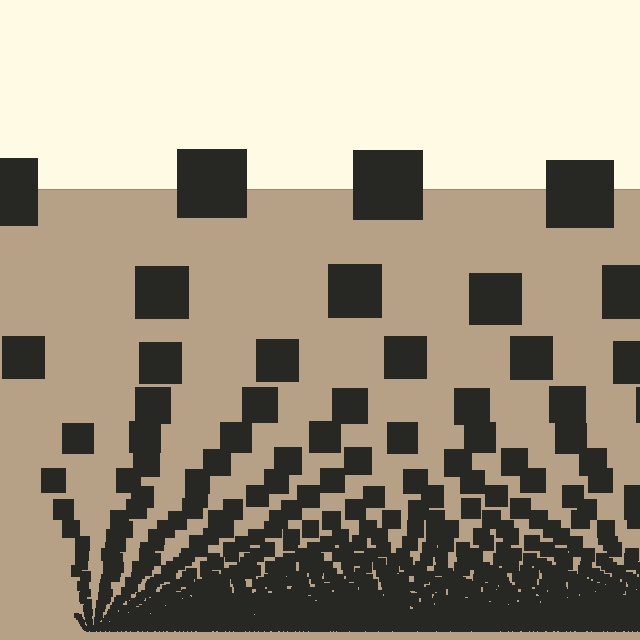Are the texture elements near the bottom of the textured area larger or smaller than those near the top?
Smaller. The gradient is inverted — elements near the bottom are smaller and denser.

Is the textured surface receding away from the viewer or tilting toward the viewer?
The surface appears to tilt toward the viewer. Texture elements get larger and sparser toward the top.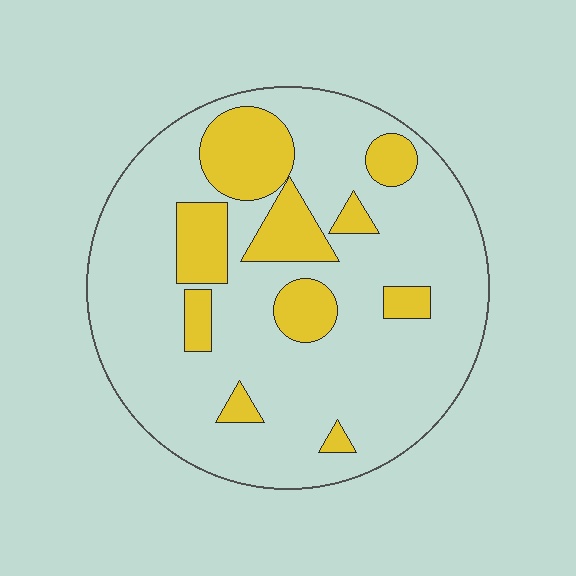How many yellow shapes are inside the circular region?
10.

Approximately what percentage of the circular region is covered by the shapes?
Approximately 20%.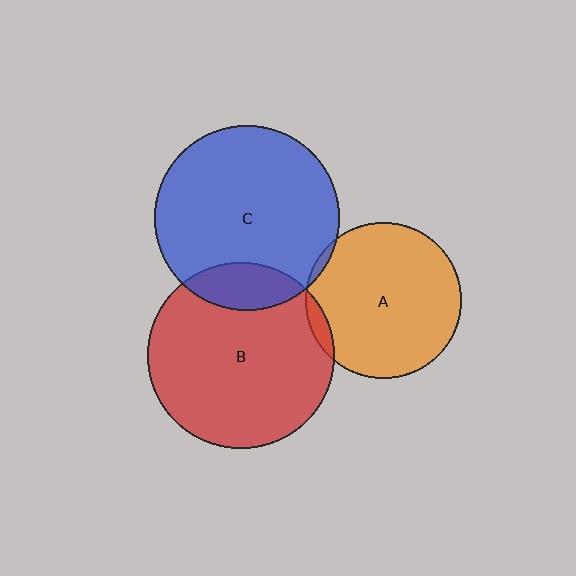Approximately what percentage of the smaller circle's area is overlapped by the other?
Approximately 15%.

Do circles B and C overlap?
Yes.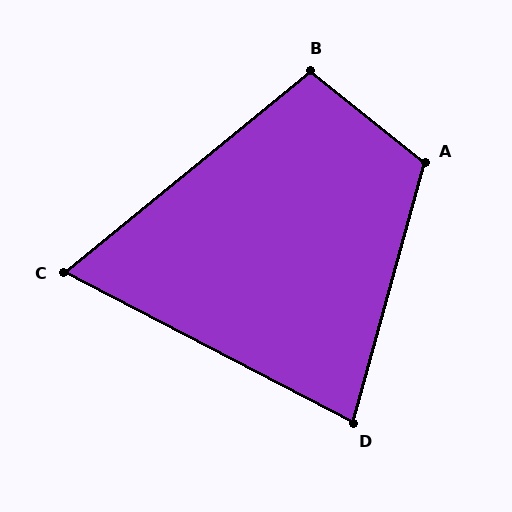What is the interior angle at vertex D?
Approximately 78 degrees (acute).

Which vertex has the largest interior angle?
A, at approximately 113 degrees.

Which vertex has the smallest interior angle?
C, at approximately 67 degrees.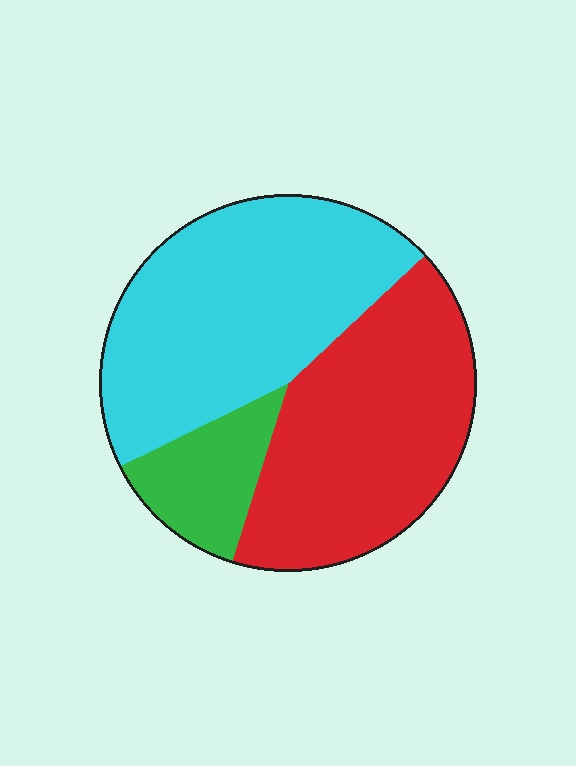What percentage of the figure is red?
Red takes up between a quarter and a half of the figure.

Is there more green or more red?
Red.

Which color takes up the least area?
Green, at roughly 15%.